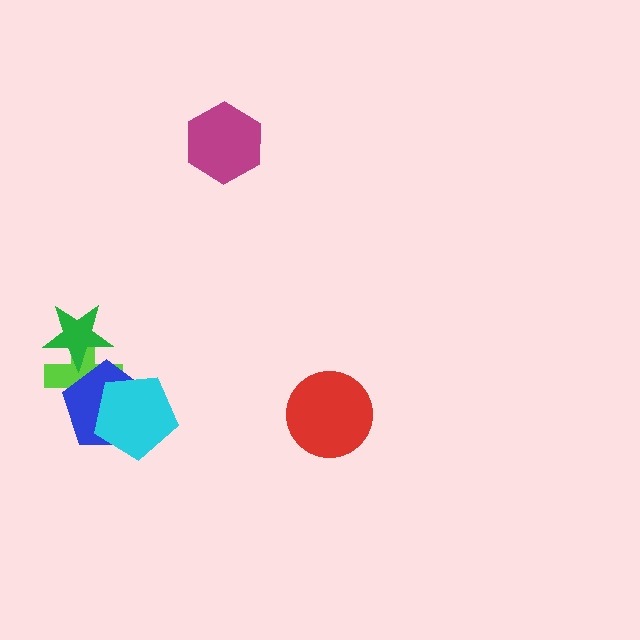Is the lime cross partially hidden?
Yes, it is partially covered by another shape.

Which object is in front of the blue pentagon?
The cyan pentagon is in front of the blue pentagon.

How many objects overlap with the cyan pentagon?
2 objects overlap with the cyan pentagon.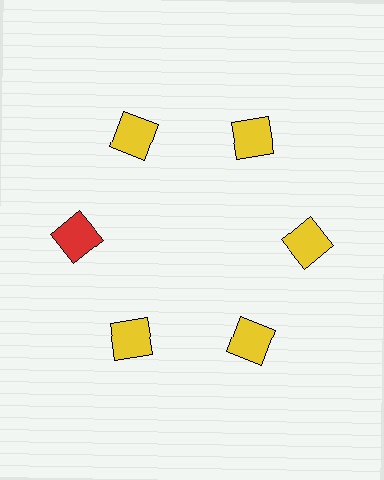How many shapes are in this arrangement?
There are 6 shapes arranged in a ring pattern.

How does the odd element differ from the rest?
It has a different color: red instead of yellow.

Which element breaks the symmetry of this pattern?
The red square at roughly the 9 o'clock position breaks the symmetry. All other shapes are yellow squares.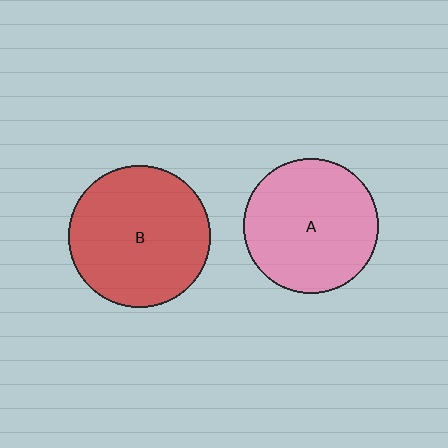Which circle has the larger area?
Circle B (red).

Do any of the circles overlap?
No, none of the circles overlap.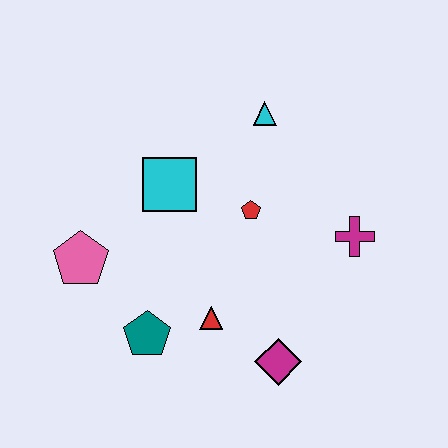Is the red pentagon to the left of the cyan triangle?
Yes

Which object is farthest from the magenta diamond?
The cyan triangle is farthest from the magenta diamond.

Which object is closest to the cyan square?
The red pentagon is closest to the cyan square.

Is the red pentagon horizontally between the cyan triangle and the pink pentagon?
Yes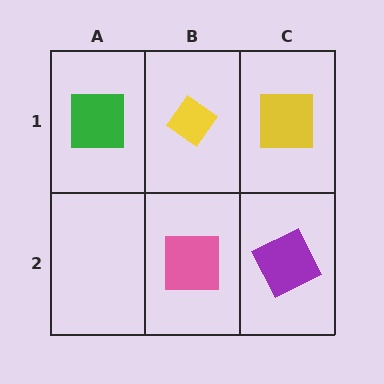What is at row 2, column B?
A pink square.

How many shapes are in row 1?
3 shapes.